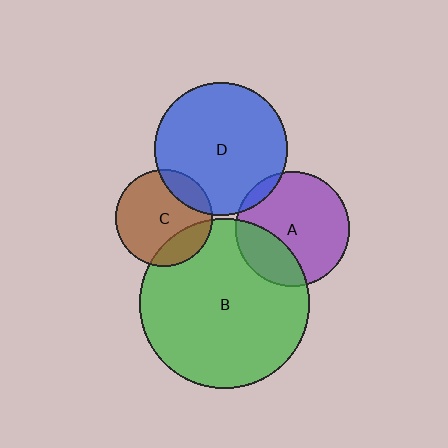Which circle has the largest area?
Circle B (green).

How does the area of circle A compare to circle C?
Approximately 1.4 times.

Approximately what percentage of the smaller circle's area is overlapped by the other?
Approximately 5%.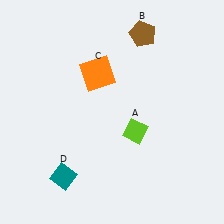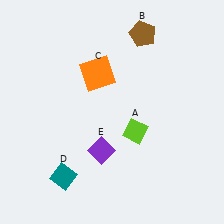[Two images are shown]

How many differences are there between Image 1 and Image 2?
There is 1 difference between the two images.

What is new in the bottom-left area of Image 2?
A purple diamond (E) was added in the bottom-left area of Image 2.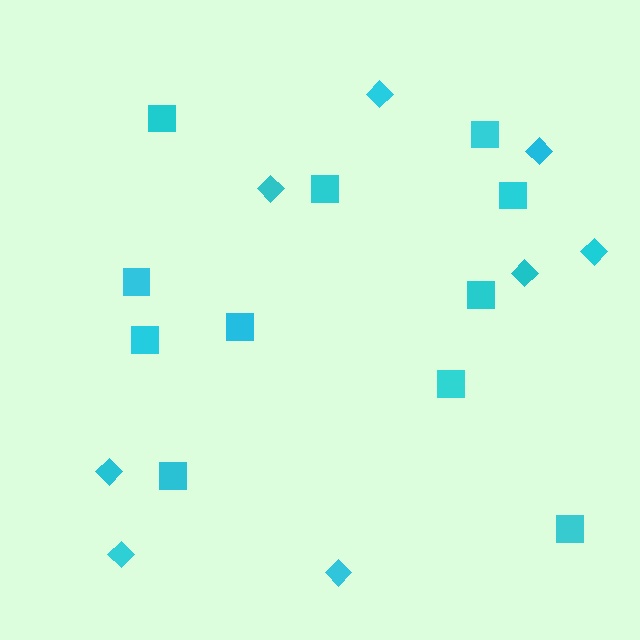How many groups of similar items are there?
There are 2 groups: one group of squares (11) and one group of diamonds (8).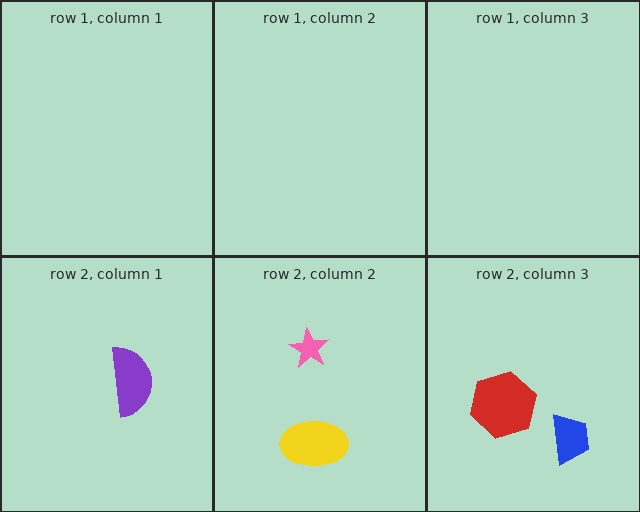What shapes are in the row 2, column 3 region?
The red hexagon, the blue trapezoid.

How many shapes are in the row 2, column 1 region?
1.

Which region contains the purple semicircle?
The row 2, column 1 region.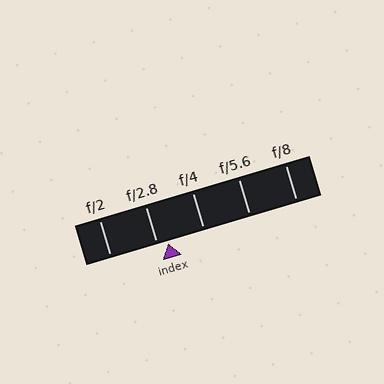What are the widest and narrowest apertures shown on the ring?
The widest aperture shown is f/2 and the narrowest is f/8.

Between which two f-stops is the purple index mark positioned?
The index mark is between f/2.8 and f/4.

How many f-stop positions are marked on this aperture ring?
There are 5 f-stop positions marked.